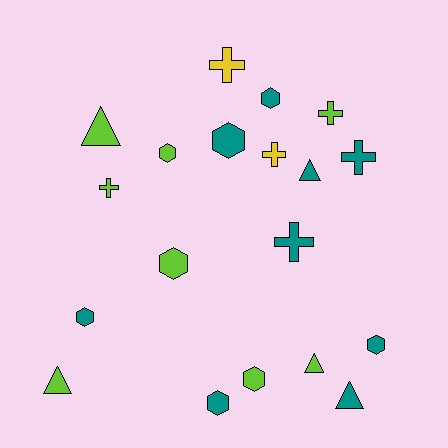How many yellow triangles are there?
There are no yellow triangles.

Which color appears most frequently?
Teal, with 9 objects.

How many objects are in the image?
There are 19 objects.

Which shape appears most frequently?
Hexagon, with 8 objects.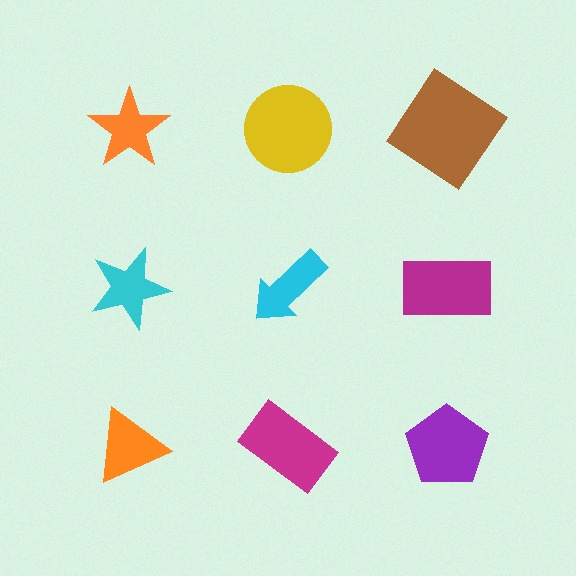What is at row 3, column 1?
An orange triangle.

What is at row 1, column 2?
A yellow circle.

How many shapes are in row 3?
3 shapes.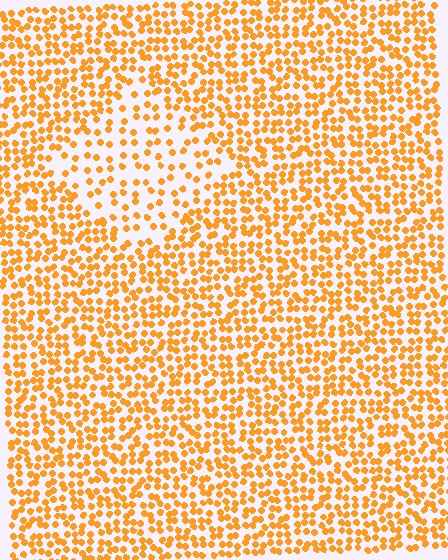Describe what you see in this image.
The image contains small orange elements arranged at two different densities. A diamond-shaped region is visible where the elements are less densely packed than the surrounding area.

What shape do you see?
I see a diamond.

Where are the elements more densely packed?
The elements are more densely packed outside the diamond boundary.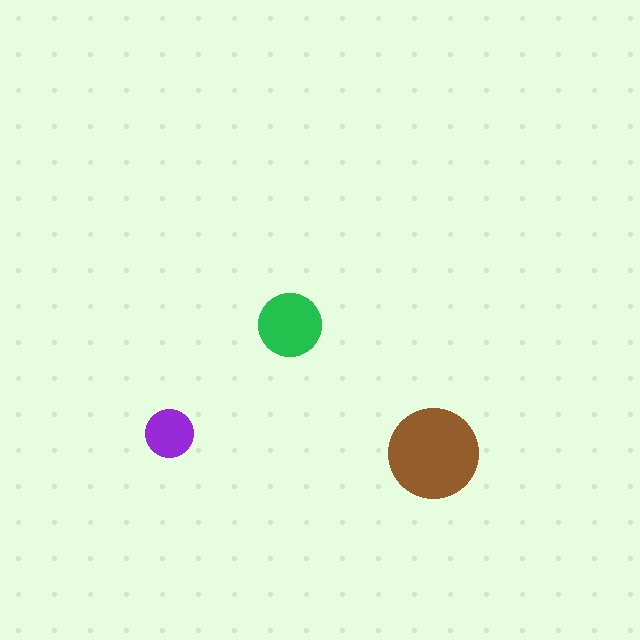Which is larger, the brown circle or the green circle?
The brown one.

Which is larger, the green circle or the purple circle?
The green one.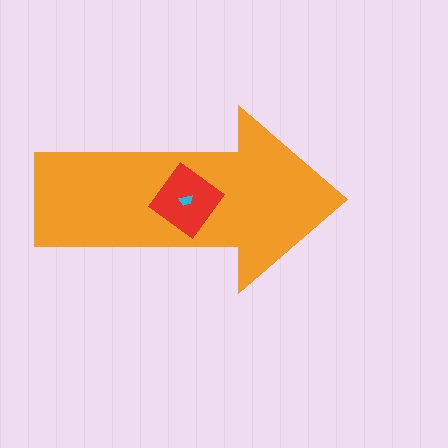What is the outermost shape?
The orange arrow.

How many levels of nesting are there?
3.